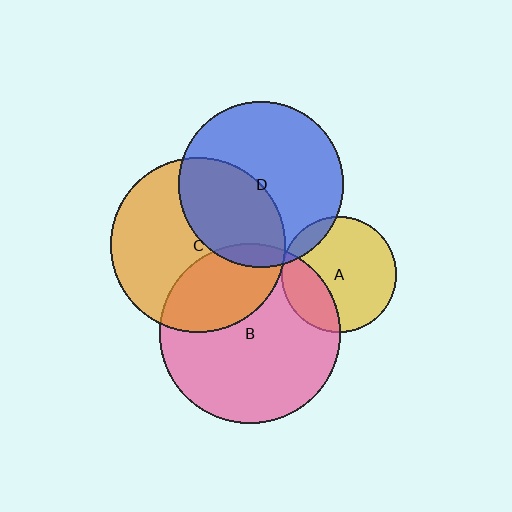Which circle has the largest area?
Circle B (pink).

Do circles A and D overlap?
Yes.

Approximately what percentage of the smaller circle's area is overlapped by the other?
Approximately 10%.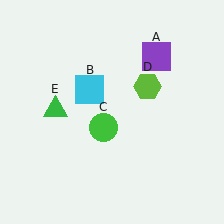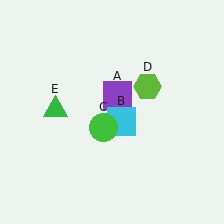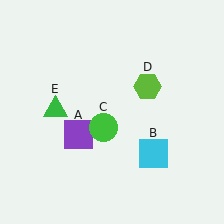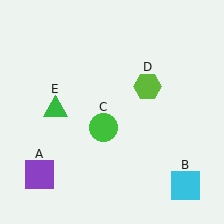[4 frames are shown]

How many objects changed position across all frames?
2 objects changed position: purple square (object A), cyan square (object B).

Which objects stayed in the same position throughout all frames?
Green circle (object C) and lime hexagon (object D) and green triangle (object E) remained stationary.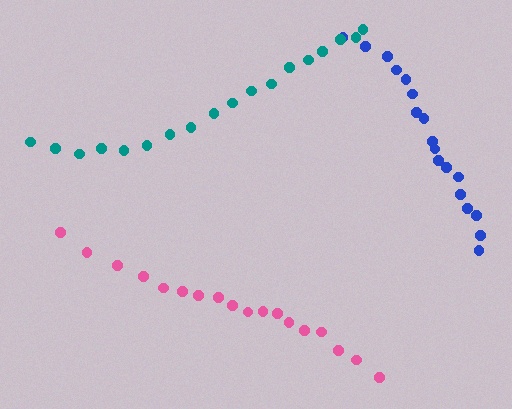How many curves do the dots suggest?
There are 3 distinct paths.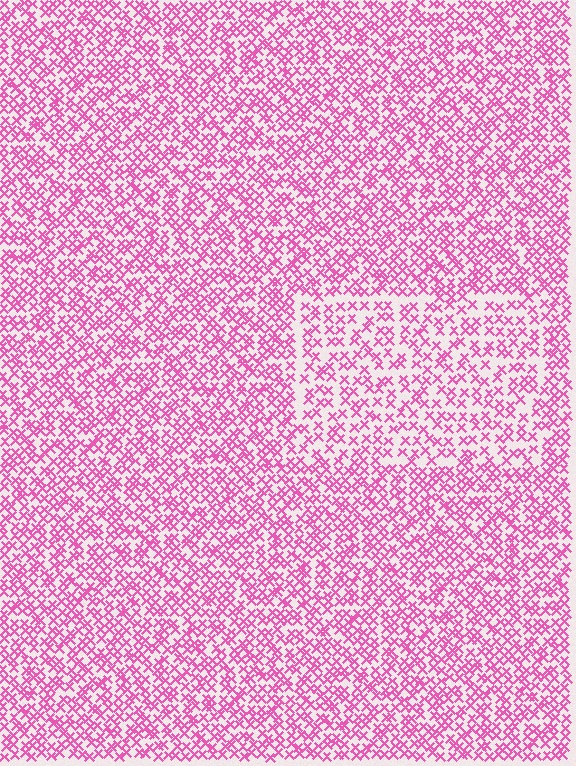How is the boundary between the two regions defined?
The boundary is defined by a change in element density (approximately 1.6x ratio). All elements are the same color, size, and shape.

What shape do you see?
I see a rectangle.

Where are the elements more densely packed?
The elements are more densely packed outside the rectangle boundary.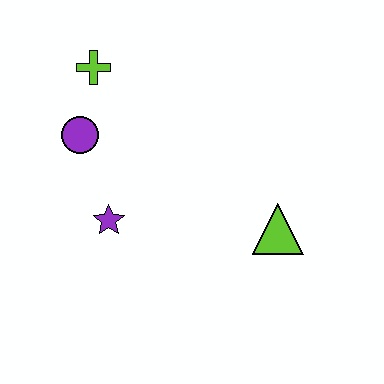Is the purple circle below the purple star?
No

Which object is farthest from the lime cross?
The lime triangle is farthest from the lime cross.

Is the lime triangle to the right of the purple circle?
Yes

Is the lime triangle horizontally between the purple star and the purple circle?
No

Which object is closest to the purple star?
The purple circle is closest to the purple star.